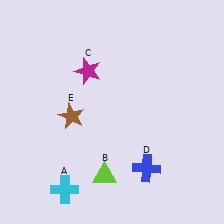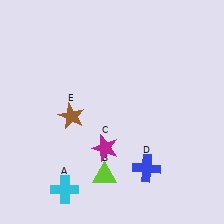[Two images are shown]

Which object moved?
The magenta star (C) moved down.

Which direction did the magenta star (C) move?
The magenta star (C) moved down.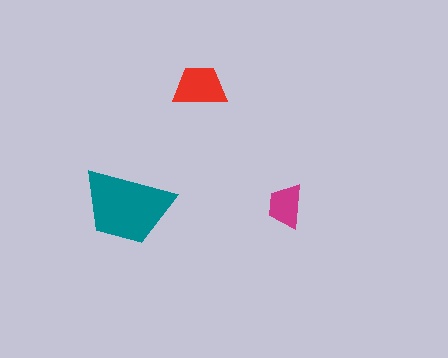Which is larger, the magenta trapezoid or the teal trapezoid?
The teal one.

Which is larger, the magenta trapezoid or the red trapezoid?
The red one.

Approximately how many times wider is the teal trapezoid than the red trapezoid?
About 1.5 times wider.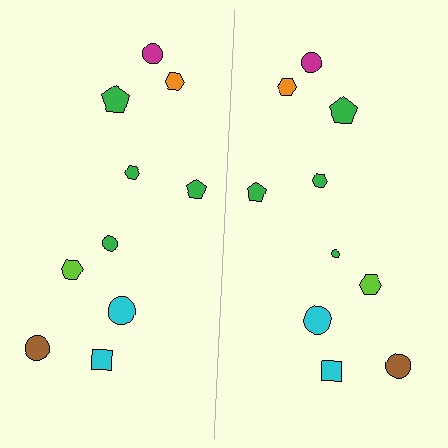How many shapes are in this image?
There are 20 shapes in this image.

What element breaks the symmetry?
The green circle on the right side has a different size than its mirror counterpart.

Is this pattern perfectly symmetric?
No, the pattern is not perfectly symmetric. The green circle on the right side has a different size than its mirror counterpart.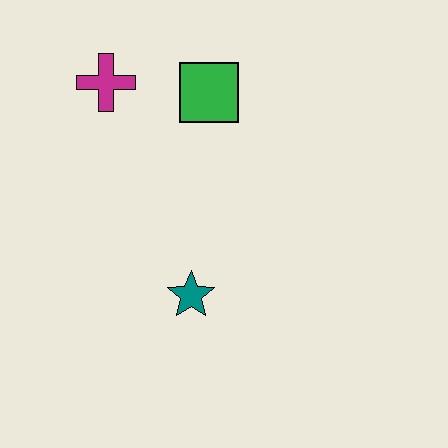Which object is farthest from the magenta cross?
The teal star is farthest from the magenta cross.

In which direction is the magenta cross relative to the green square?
The magenta cross is to the left of the green square.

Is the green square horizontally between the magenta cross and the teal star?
No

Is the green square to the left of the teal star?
No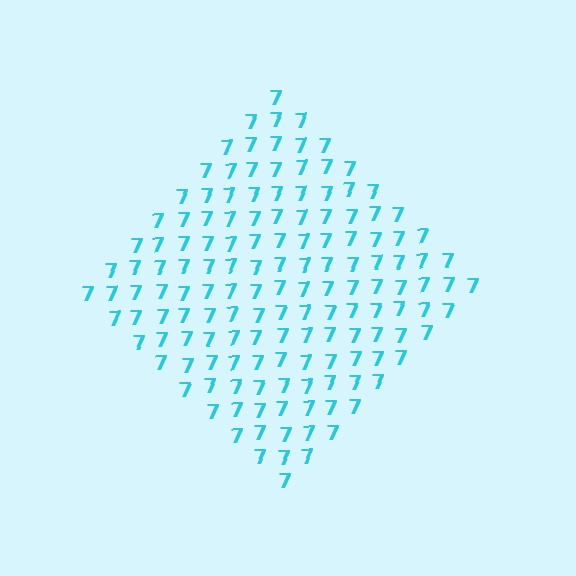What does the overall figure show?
The overall figure shows a diamond.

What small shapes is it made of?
It is made of small digit 7's.